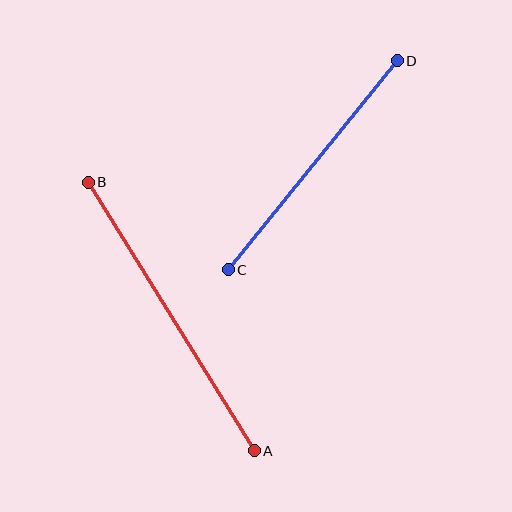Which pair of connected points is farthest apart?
Points A and B are farthest apart.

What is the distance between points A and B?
The distance is approximately 316 pixels.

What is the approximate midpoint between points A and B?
The midpoint is at approximately (171, 316) pixels.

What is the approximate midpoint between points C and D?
The midpoint is at approximately (313, 165) pixels.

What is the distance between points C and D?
The distance is approximately 269 pixels.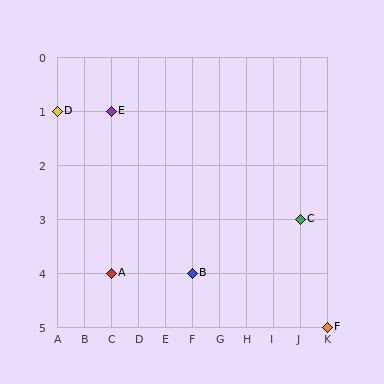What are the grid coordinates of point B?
Point B is at grid coordinates (F, 4).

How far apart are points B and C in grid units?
Points B and C are 4 columns and 1 row apart (about 4.1 grid units diagonally).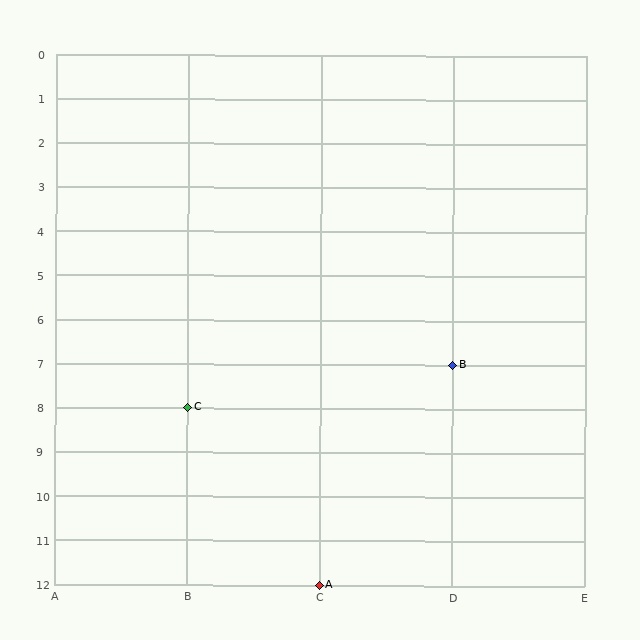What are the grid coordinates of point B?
Point B is at grid coordinates (D, 7).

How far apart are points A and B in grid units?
Points A and B are 1 column and 5 rows apart (about 5.1 grid units diagonally).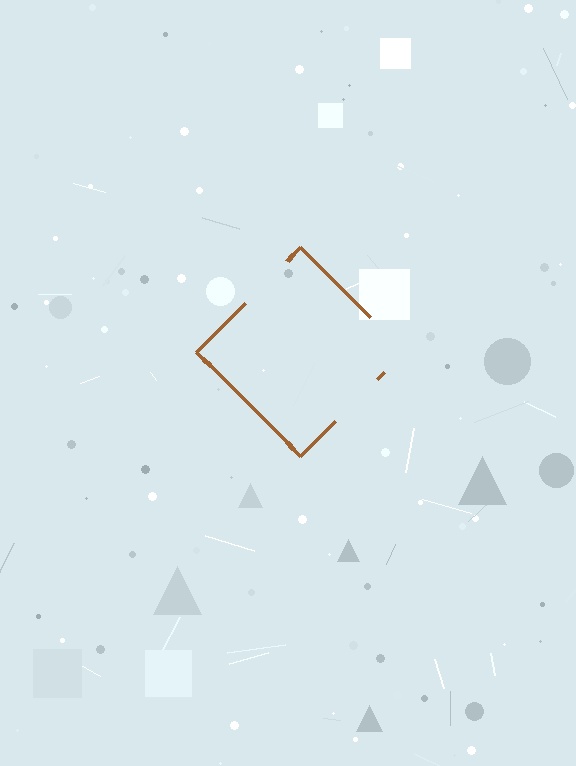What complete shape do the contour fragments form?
The contour fragments form a diamond.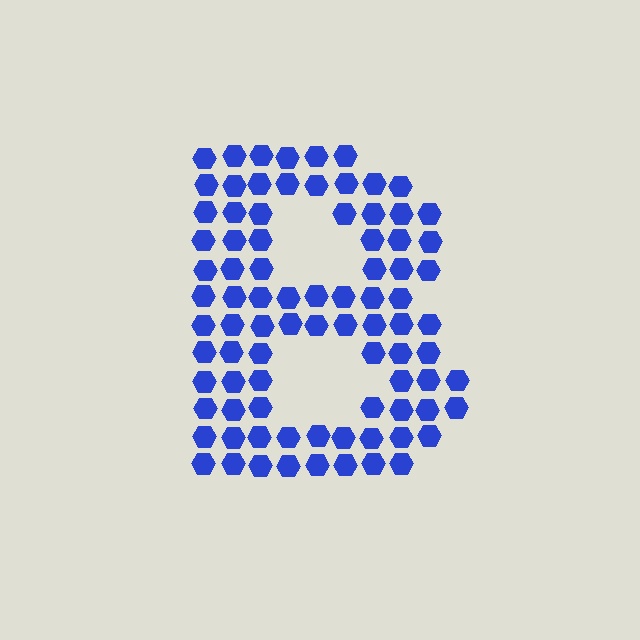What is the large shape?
The large shape is the letter B.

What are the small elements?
The small elements are hexagons.